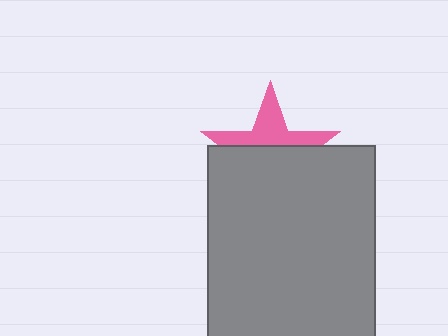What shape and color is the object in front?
The object in front is a gray rectangle.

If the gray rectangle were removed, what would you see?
You would see the complete pink star.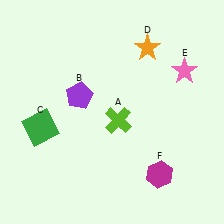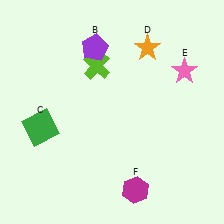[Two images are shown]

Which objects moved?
The objects that moved are: the lime cross (A), the purple pentagon (B), the magenta hexagon (F).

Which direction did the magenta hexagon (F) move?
The magenta hexagon (F) moved left.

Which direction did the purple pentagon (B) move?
The purple pentagon (B) moved up.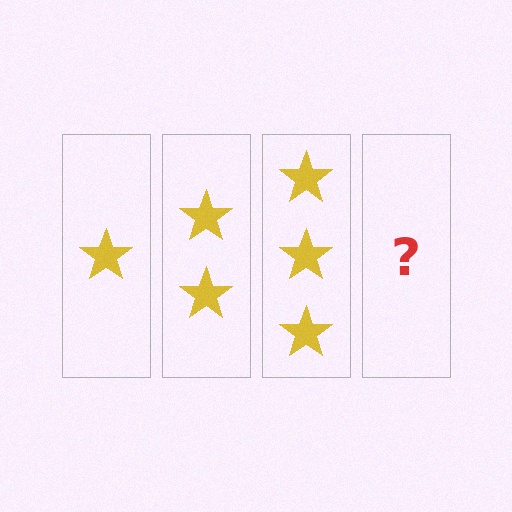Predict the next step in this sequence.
The next step is 4 stars.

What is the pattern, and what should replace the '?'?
The pattern is that each step adds one more star. The '?' should be 4 stars.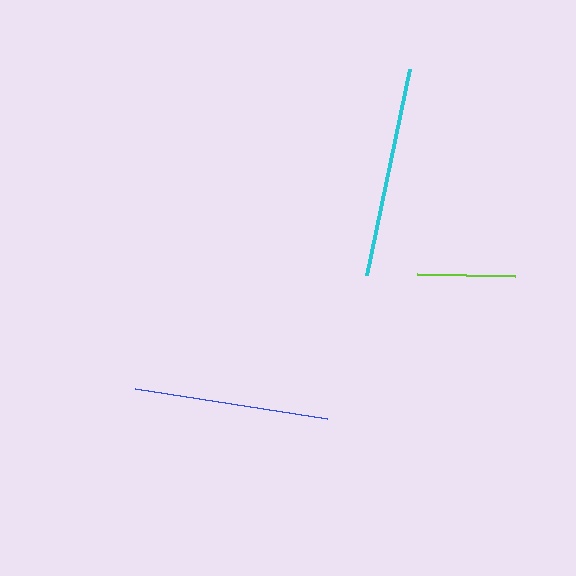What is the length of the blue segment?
The blue segment is approximately 195 pixels long.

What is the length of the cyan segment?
The cyan segment is approximately 210 pixels long.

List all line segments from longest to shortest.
From longest to shortest: cyan, blue, lime.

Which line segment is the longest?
The cyan line is the longest at approximately 210 pixels.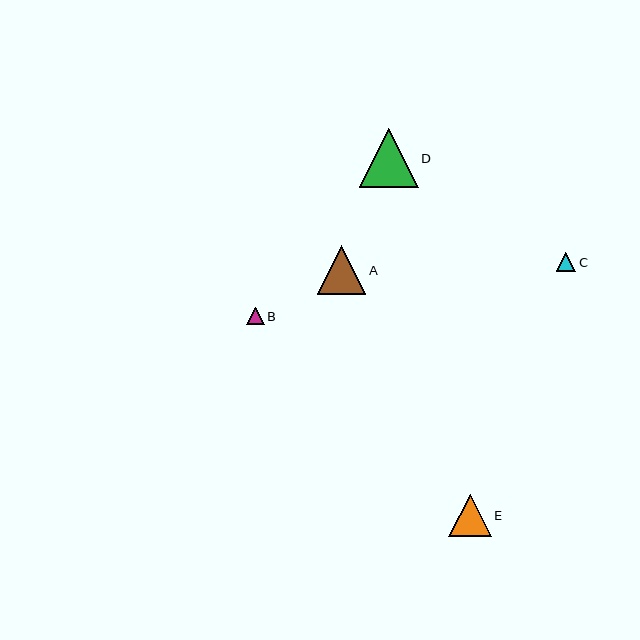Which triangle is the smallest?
Triangle B is the smallest with a size of approximately 18 pixels.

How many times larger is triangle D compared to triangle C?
Triangle D is approximately 3.0 times the size of triangle C.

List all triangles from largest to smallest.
From largest to smallest: D, A, E, C, B.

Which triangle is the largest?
Triangle D is the largest with a size of approximately 59 pixels.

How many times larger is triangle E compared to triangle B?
Triangle E is approximately 2.4 times the size of triangle B.